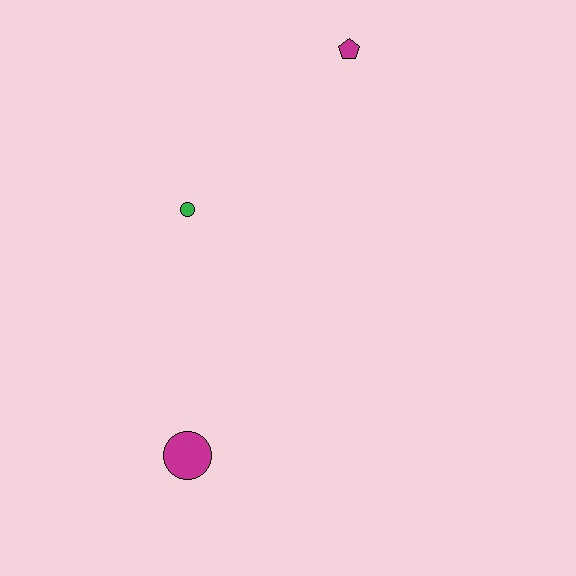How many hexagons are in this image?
There are no hexagons.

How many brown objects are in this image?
There are no brown objects.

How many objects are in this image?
There are 3 objects.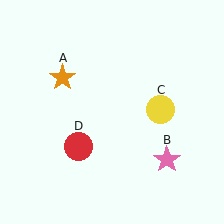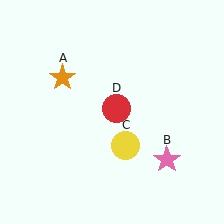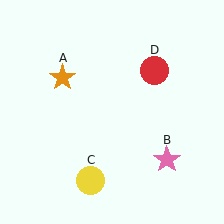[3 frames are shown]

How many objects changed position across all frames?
2 objects changed position: yellow circle (object C), red circle (object D).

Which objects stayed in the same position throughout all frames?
Orange star (object A) and pink star (object B) remained stationary.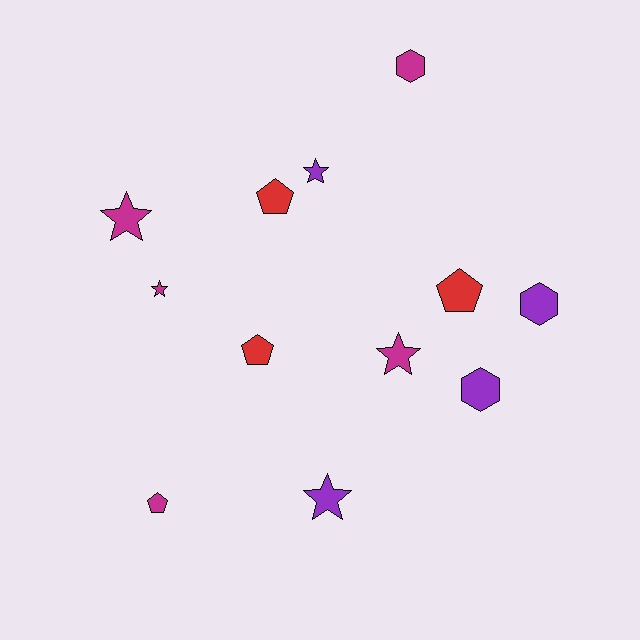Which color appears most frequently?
Magenta, with 5 objects.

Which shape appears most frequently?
Star, with 5 objects.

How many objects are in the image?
There are 12 objects.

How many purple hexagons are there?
There are 2 purple hexagons.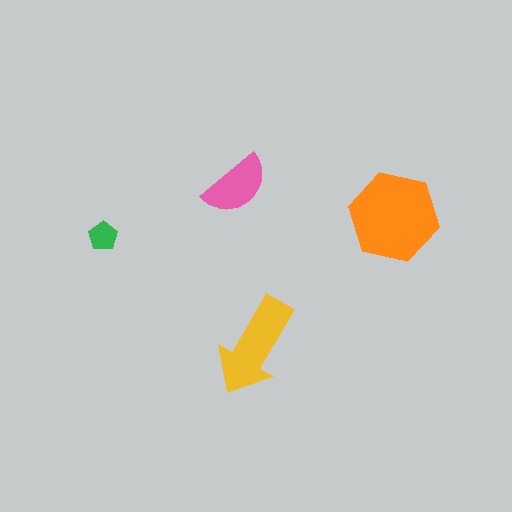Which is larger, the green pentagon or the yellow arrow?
The yellow arrow.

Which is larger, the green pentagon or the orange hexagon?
The orange hexagon.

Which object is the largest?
The orange hexagon.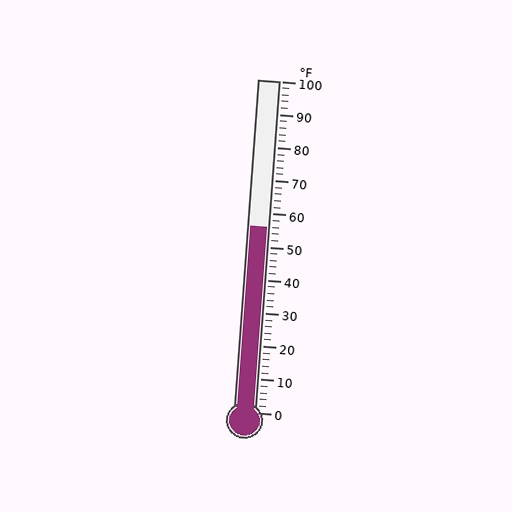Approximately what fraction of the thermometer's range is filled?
The thermometer is filled to approximately 55% of its range.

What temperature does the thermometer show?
The thermometer shows approximately 56°F.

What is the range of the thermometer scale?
The thermometer scale ranges from 0°F to 100°F.